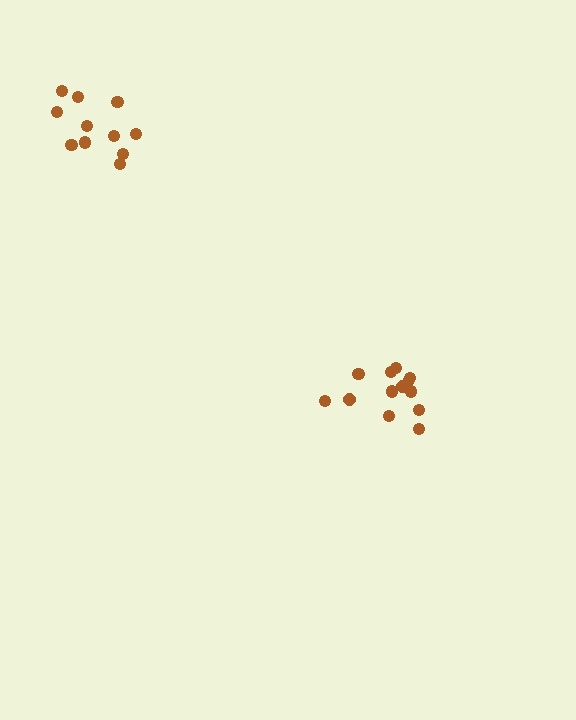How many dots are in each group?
Group 1: 13 dots, Group 2: 12 dots (25 total).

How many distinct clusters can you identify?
There are 2 distinct clusters.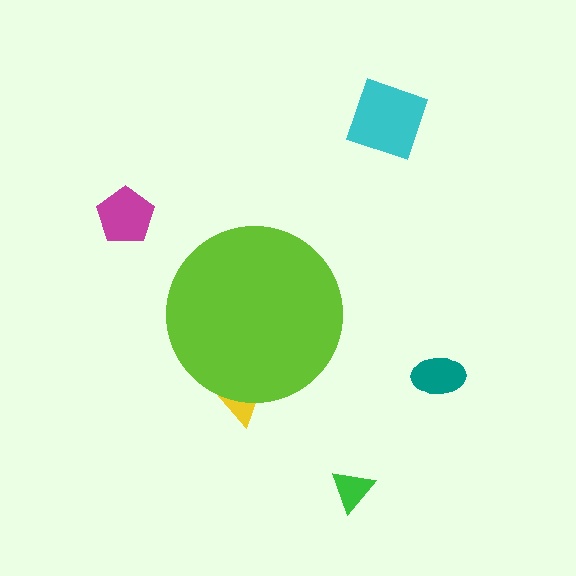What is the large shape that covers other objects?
A lime circle.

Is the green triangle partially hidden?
No, the green triangle is fully visible.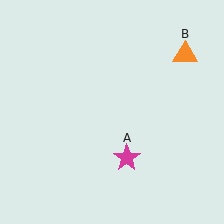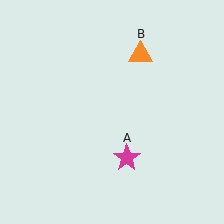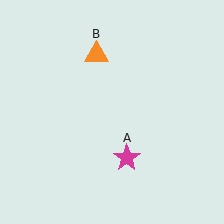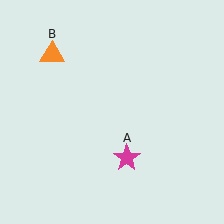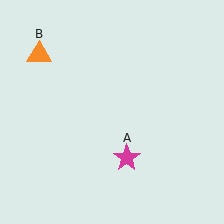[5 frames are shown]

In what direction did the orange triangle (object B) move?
The orange triangle (object B) moved left.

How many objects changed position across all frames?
1 object changed position: orange triangle (object B).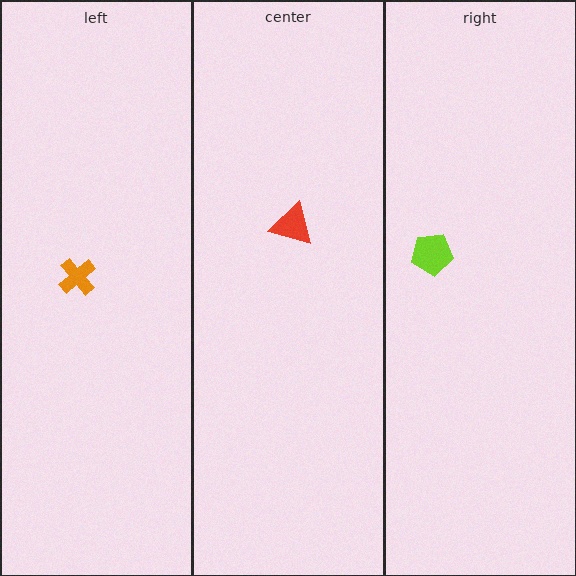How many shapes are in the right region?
1.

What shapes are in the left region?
The orange cross.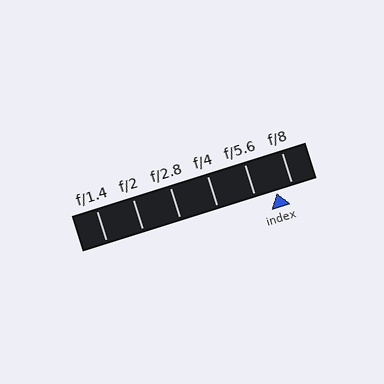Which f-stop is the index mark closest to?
The index mark is closest to f/8.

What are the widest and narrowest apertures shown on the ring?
The widest aperture shown is f/1.4 and the narrowest is f/8.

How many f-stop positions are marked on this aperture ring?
There are 6 f-stop positions marked.